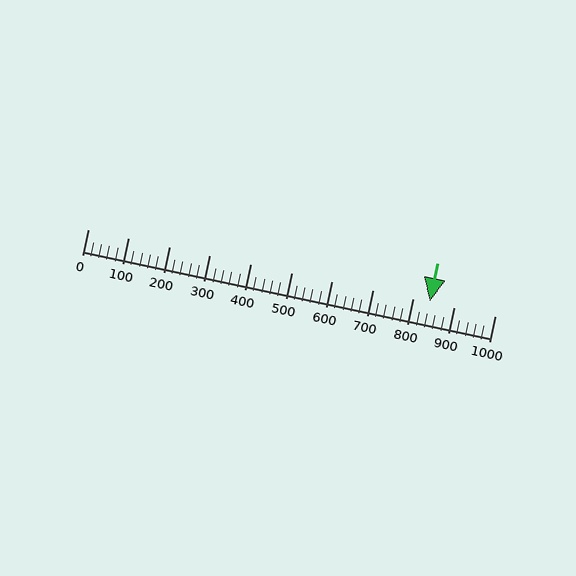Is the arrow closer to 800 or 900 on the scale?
The arrow is closer to 800.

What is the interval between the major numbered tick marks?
The major tick marks are spaced 100 units apart.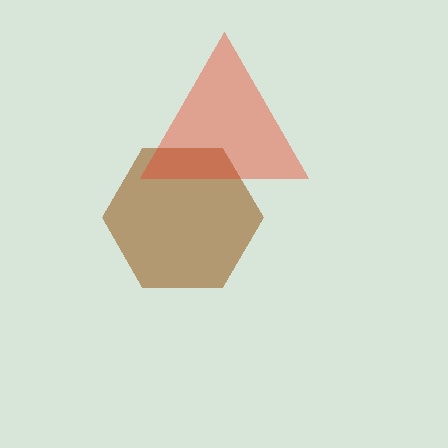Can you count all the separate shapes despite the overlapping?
Yes, there are 2 separate shapes.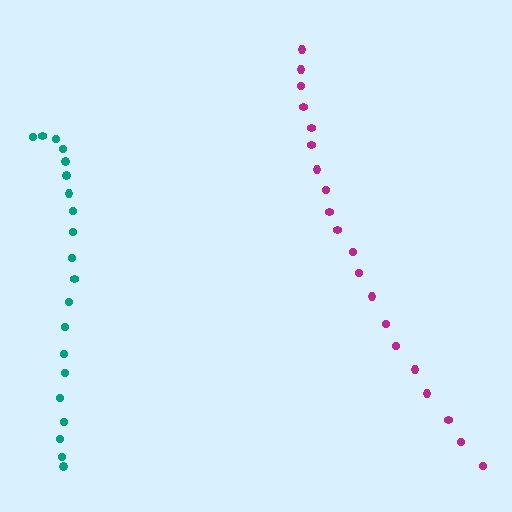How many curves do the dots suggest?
There are 2 distinct paths.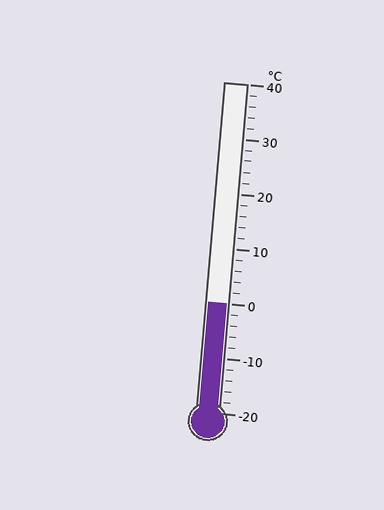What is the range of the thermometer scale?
The thermometer scale ranges from -20°C to 40°C.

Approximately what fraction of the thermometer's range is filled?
The thermometer is filled to approximately 35% of its range.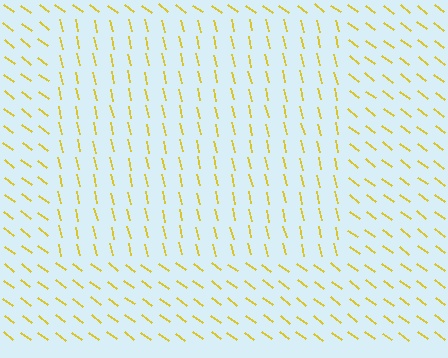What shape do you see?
I see a rectangle.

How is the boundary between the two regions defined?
The boundary is defined purely by a change in line orientation (approximately 40 degrees difference). All lines are the same color and thickness.